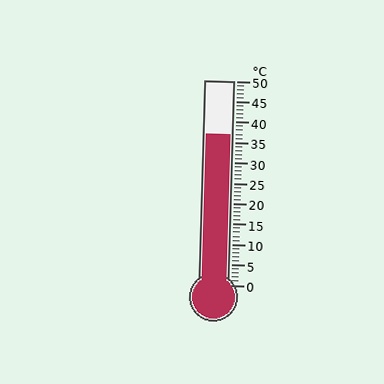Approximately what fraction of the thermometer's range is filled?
The thermometer is filled to approximately 75% of its range.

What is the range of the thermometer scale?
The thermometer scale ranges from 0°C to 50°C.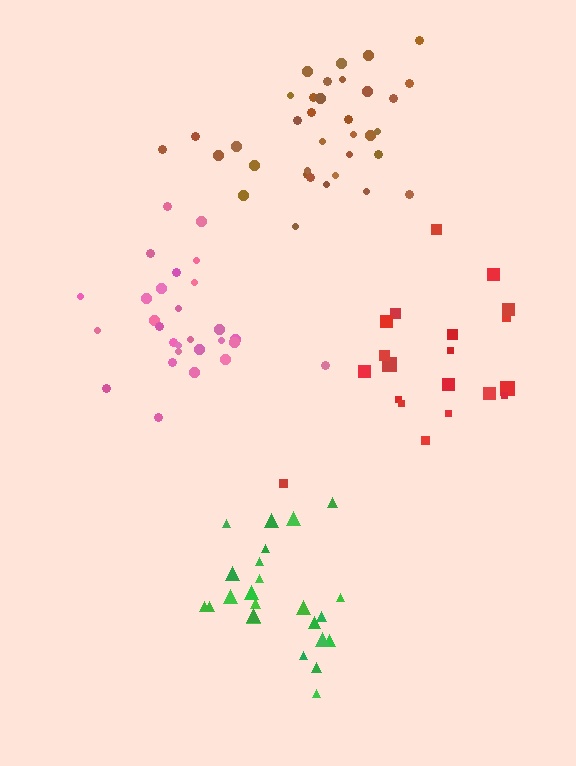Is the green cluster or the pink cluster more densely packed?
Green.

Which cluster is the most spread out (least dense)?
Red.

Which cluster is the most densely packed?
Brown.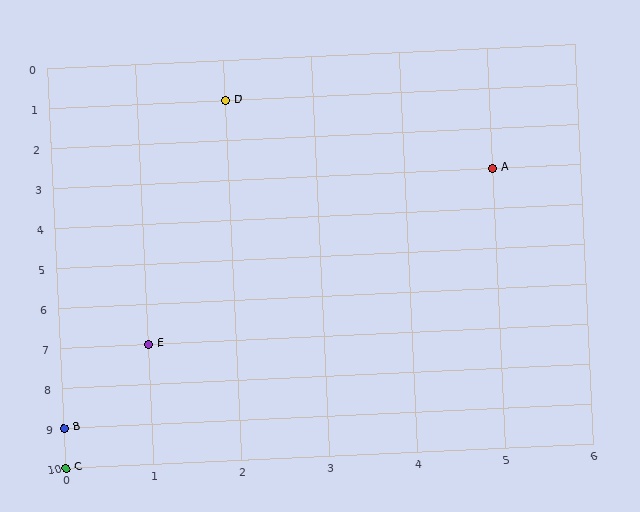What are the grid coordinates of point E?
Point E is at grid coordinates (1, 7).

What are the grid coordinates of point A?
Point A is at grid coordinates (5, 3).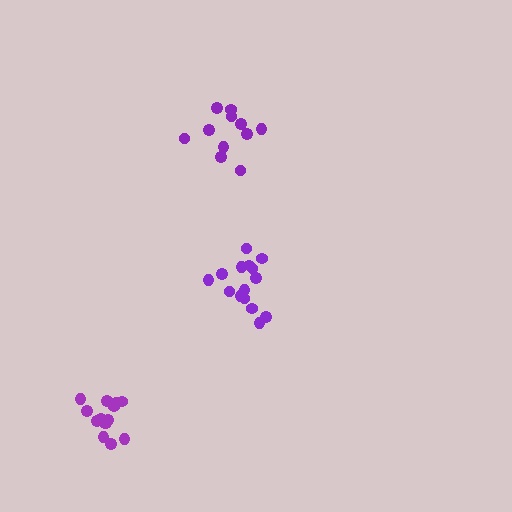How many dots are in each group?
Group 1: 15 dots, Group 2: 11 dots, Group 3: 14 dots (40 total).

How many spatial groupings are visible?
There are 3 spatial groupings.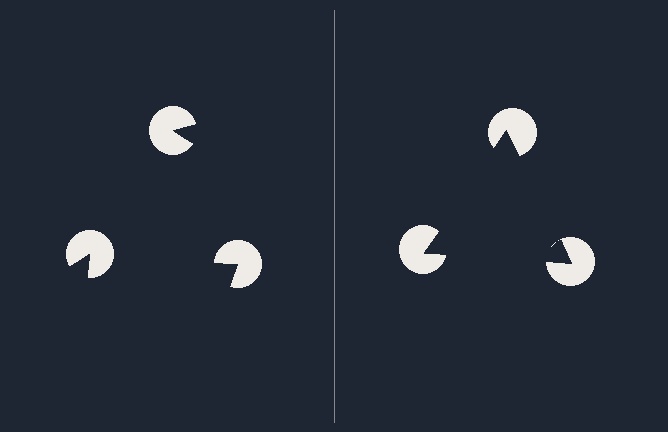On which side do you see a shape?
An illusory triangle appears on the right side. On the left side the wedge cuts are rotated, so no coherent shape forms.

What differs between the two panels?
The pac-man discs are positioned identically on both sides; only the wedge orientations differ. On the right they align to a triangle; on the left they are misaligned.